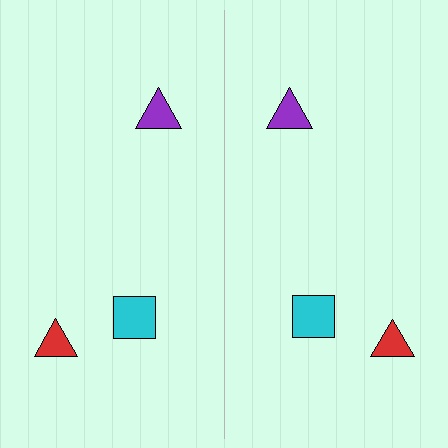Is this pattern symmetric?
Yes, this pattern has bilateral (reflection) symmetry.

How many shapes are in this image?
There are 6 shapes in this image.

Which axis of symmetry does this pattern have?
The pattern has a vertical axis of symmetry running through the center of the image.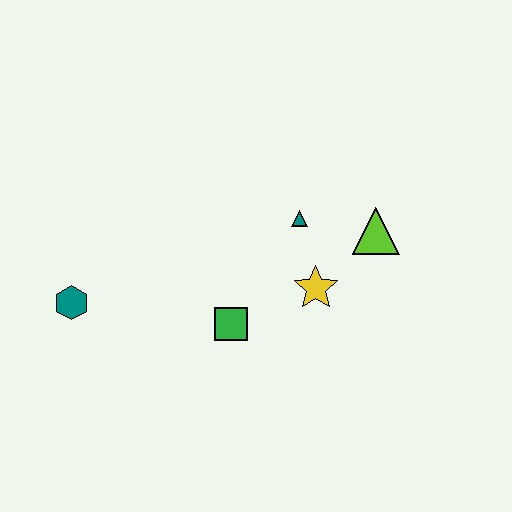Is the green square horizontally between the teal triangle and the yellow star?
No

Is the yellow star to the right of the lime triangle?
No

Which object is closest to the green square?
The yellow star is closest to the green square.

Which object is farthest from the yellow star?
The teal hexagon is farthest from the yellow star.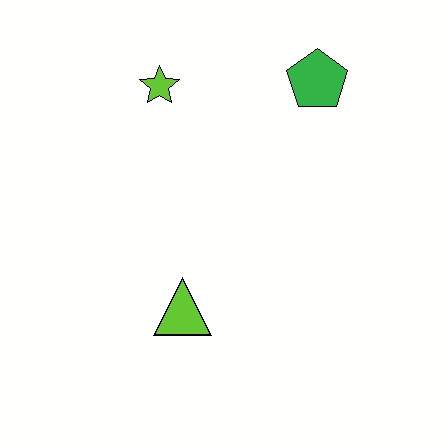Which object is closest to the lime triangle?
The lime star is closest to the lime triangle.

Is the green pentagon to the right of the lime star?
Yes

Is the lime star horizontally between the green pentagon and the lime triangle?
No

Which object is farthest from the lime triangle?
The green pentagon is farthest from the lime triangle.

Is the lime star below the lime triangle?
No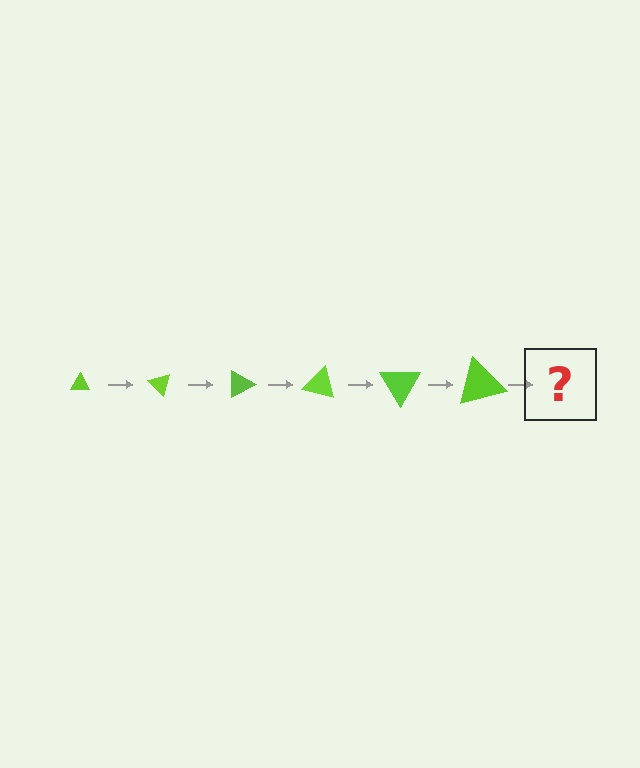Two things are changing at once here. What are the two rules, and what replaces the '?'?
The two rules are that the triangle grows larger each step and it rotates 45 degrees each step. The '?' should be a triangle, larger than the previous one and rotated 270 degrees from the start.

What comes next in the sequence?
The next element should be a triangle, larger than the previous one and rotated 270 degrees from the start.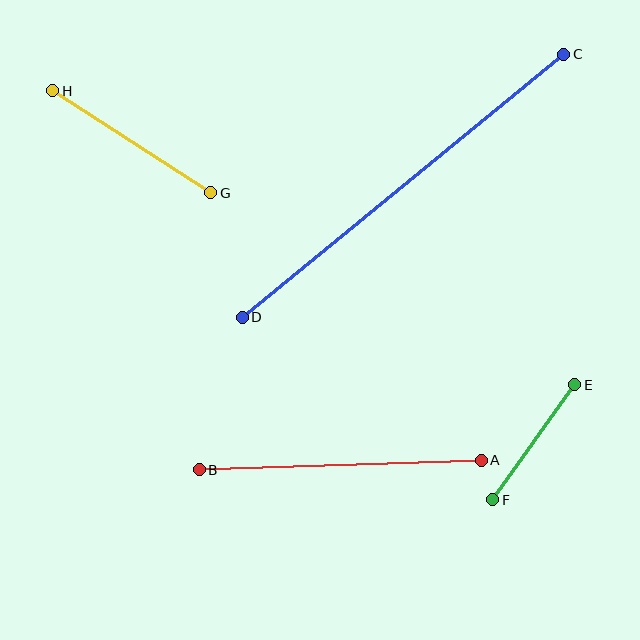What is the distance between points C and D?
The distance is approximately 415 pixels.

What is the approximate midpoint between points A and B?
The midpoint is at approximately (340, 465) pixels.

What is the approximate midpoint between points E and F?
The midpoint is at approximately (534, 442) pixels.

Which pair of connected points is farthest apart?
Points C and D are farthest apart.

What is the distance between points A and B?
The distance is approximately 282 pixels.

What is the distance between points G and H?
The distance is approximately 188 pixels.